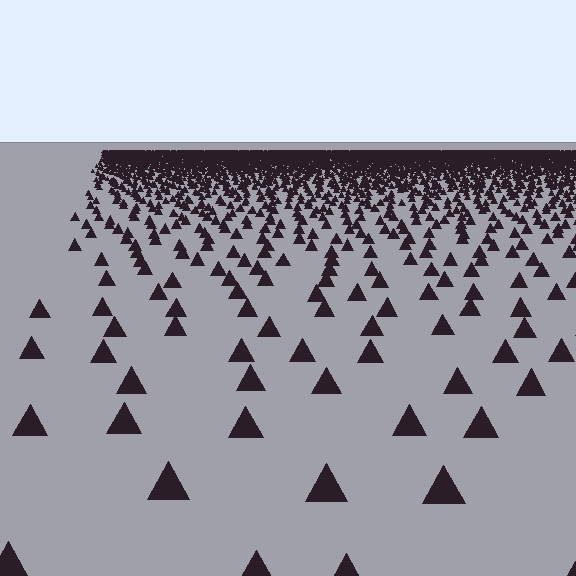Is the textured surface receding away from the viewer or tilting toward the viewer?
The surface is receding away from the viewer. Texture elements get smaller and denser toward the top.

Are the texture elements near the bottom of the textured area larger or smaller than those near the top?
Larger. Near the bottom, elements are closer to the viewer and appear at a bigger on-screen size.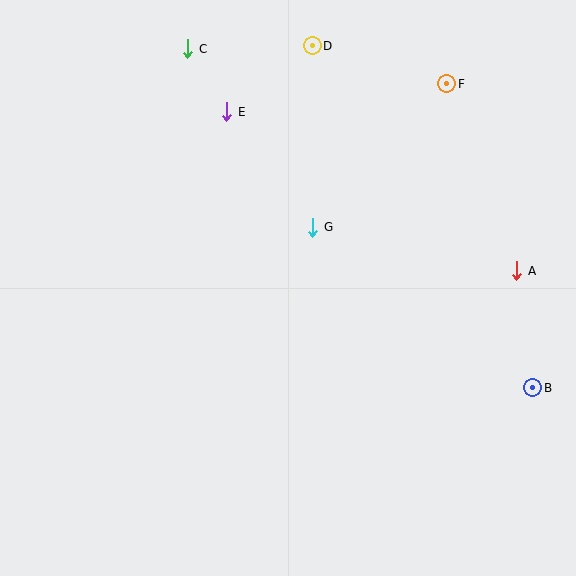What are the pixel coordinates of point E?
Point E is at (227, 112).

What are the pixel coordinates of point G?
Point G is at (313, 227).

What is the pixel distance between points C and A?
The distance between C and A is 397 pixels.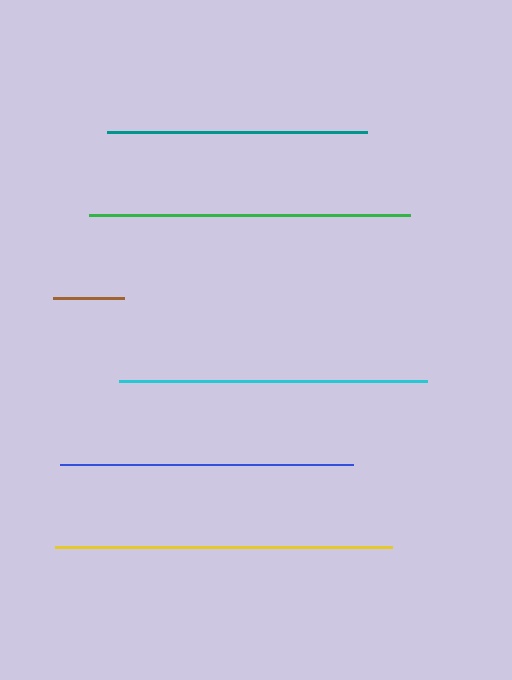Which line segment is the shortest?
The brown line is the shortest at approximately 70 pixels.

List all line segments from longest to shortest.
From longest to shortest: yellow, green, cyan, blue, teal, brown.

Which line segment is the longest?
The yellow line is the longest at approximately 336 pixels.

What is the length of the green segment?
The green segment is approximately 321 pixels long.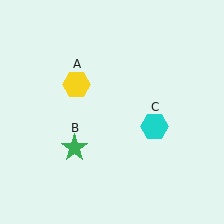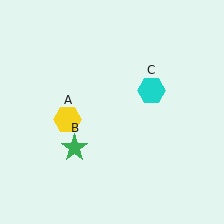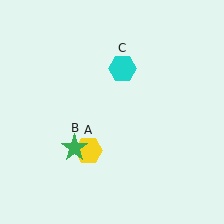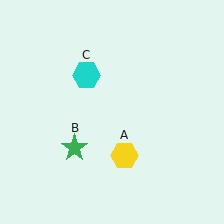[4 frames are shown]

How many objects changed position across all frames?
2 objects changed position: yellow hexagon (object A), cyan hexagon (object C).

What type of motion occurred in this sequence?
The yellow hexagon (object A), cyan hexagon (object C) rotated counterclockwise around the center of the scene.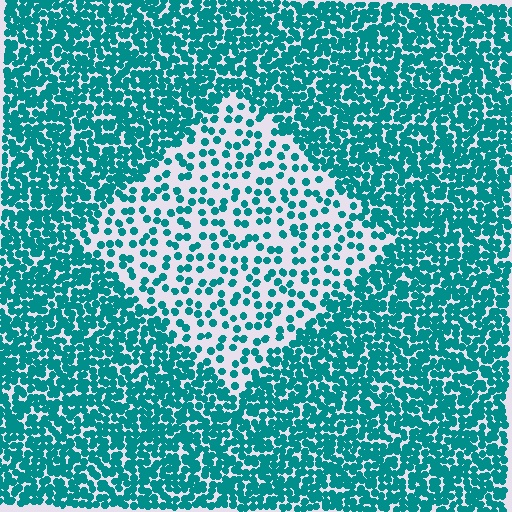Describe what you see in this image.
The image contains small teal elements arranged at two different densities. A diamond-shaped region is visible where the elements are less densely packed than the surrounding area.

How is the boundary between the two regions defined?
The boundary is defined by a change in element density (approximately 2.6x ratio). All elements are the same color, size, and shape.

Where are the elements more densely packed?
The elements are more densely packed outside the diamond boundary.